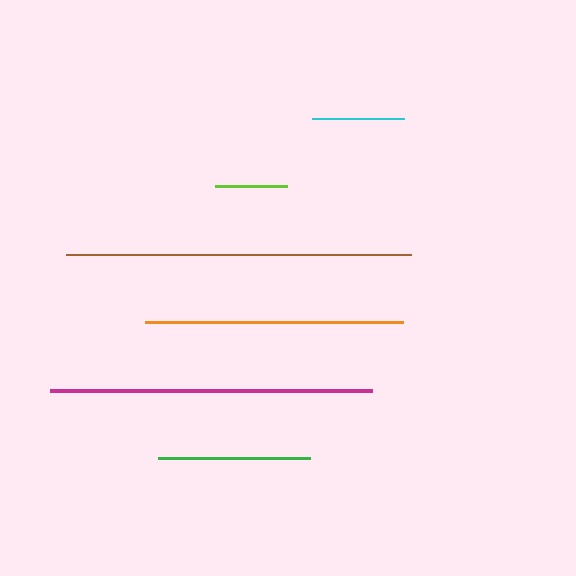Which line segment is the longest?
The brown line is the longest at approximately 345 pixels.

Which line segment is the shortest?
The lime line is the shortest at approximately 72 pixels.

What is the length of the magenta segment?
The magenta segment is approximately 322 pixels long.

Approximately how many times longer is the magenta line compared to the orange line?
The magenta line is approximately 1.2 times the length of the orange line.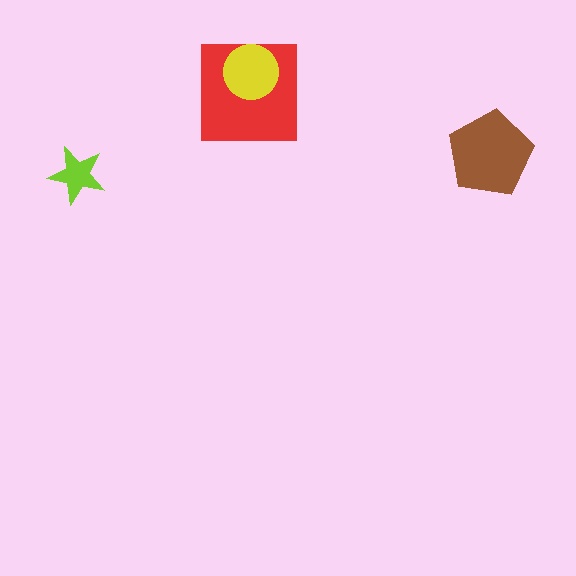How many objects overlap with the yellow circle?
1 object overlaps with the yellow circle.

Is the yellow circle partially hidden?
No, no other shape covers it.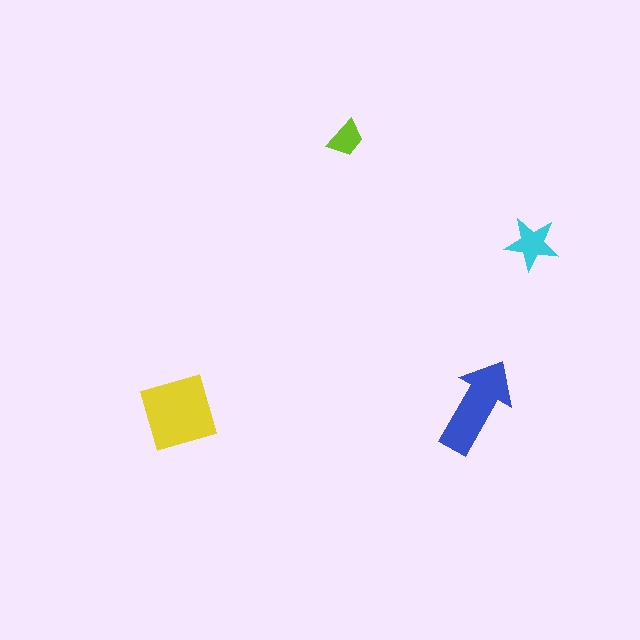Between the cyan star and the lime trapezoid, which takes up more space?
The cyan star.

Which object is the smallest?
The lime trapezoid.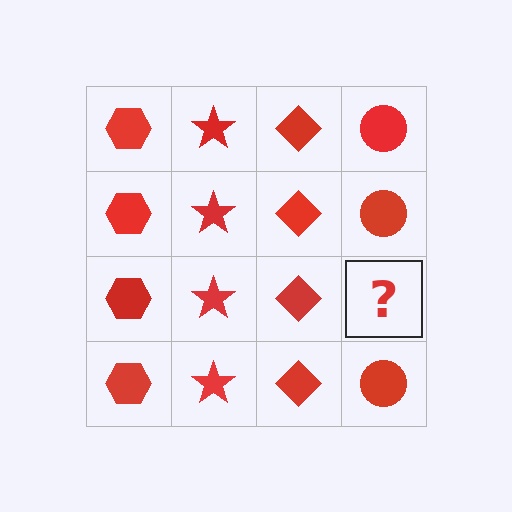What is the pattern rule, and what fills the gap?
The rule is that each column has a consistent shape. The gap should be filled with a red circle.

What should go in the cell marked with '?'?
The missing cell should contain a red circle.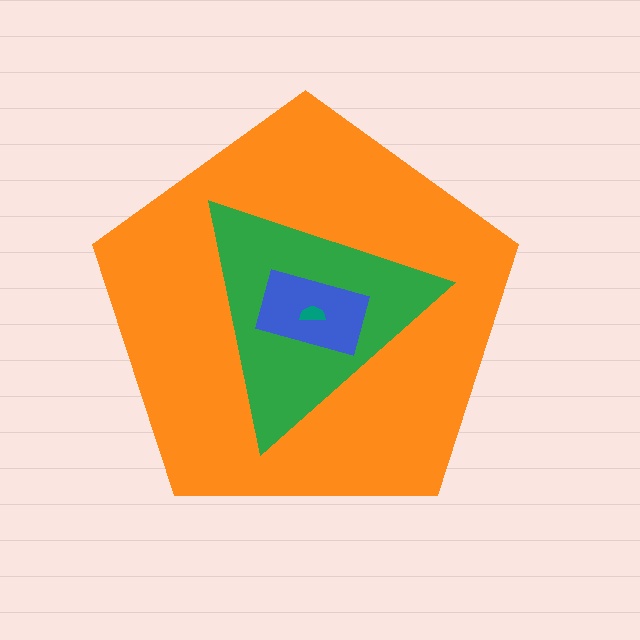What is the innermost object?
The teal semicircle.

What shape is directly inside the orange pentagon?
The green triangle.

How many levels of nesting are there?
4.